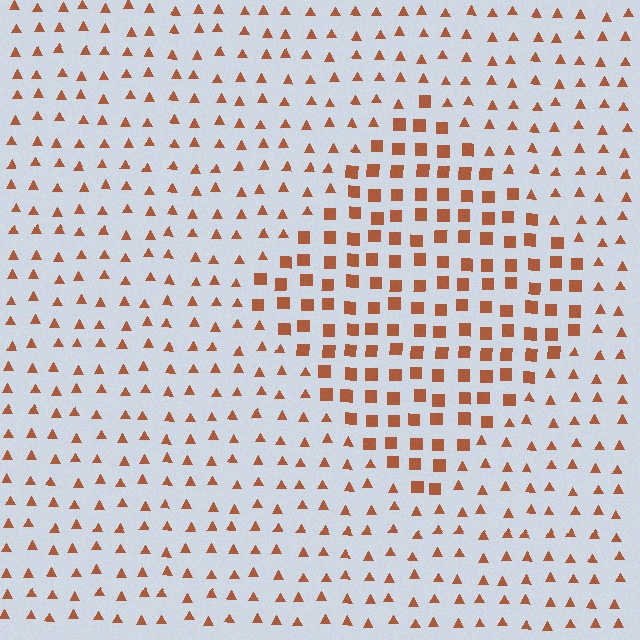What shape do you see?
I see a diamond.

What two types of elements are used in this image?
The image uses squares inside the diamond region and triangles outside it.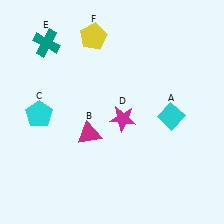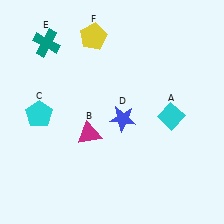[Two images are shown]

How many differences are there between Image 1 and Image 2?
There is 1 difference between the two images.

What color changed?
The star (D) changed from magenta in Image 1 to blue in Image 2.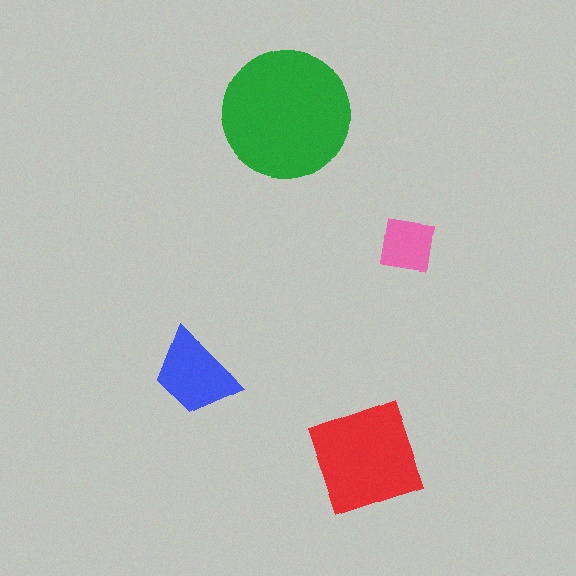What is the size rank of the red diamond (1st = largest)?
2nd.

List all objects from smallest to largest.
The pink square, the blue trapezoid, the red diamond, the green circle.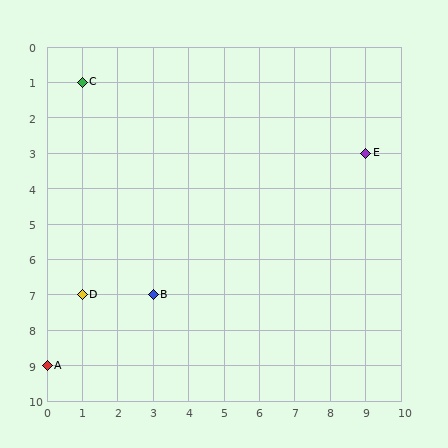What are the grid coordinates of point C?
Point C is at grid coordinates (1, 1).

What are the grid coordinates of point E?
Point E is at grid coordinates (9, 3).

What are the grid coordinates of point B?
Point B is at grid coordinates (3, 7).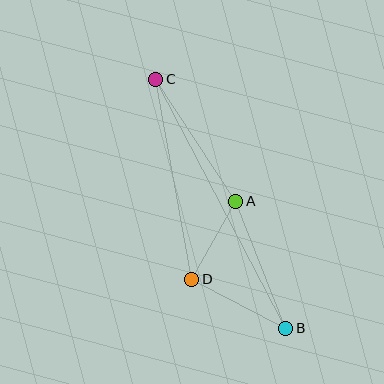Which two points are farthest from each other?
Points B and C are farthest from each other.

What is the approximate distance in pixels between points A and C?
The distance between A and C is approximately 146 pixels.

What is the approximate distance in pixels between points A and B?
The distance between A and B is approximately 136 pixels.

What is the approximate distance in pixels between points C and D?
The distance between C and D is approximately 204 pixels.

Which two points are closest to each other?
Points A and D are closest to each other.